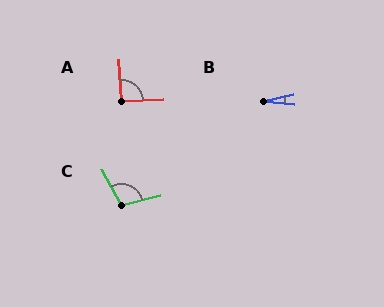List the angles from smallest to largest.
B (17°), A (90°), C (104°).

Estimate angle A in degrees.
Approximately 90 degrees.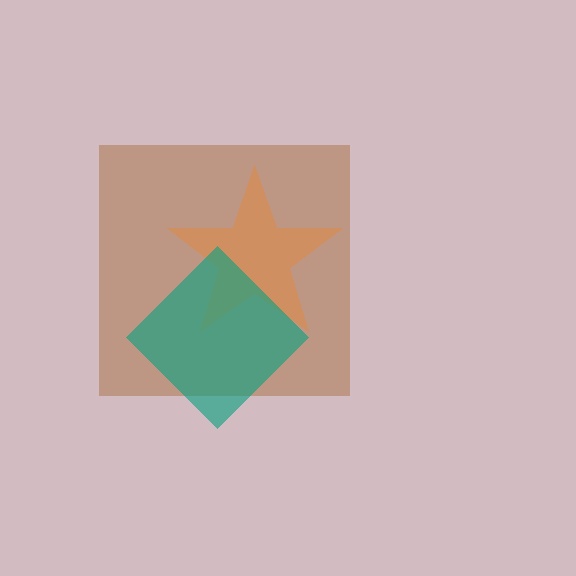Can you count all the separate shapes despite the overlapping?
Yes, there are 3 separate shapes.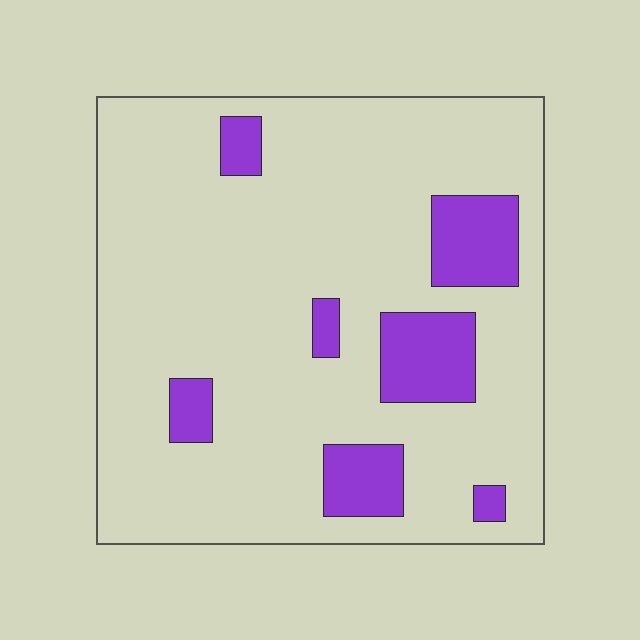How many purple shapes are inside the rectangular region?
7.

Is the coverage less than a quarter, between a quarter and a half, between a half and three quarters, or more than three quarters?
Less than a quarter.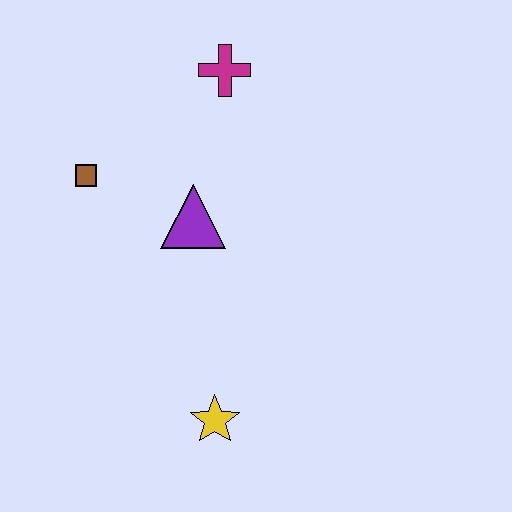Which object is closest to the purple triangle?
The brown square is closest to the purple triangle.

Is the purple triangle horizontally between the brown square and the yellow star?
Yes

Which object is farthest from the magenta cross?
The yellow star is farthest from the magenta cross.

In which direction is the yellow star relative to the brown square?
The yellow star is below the brown square.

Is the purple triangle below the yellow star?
No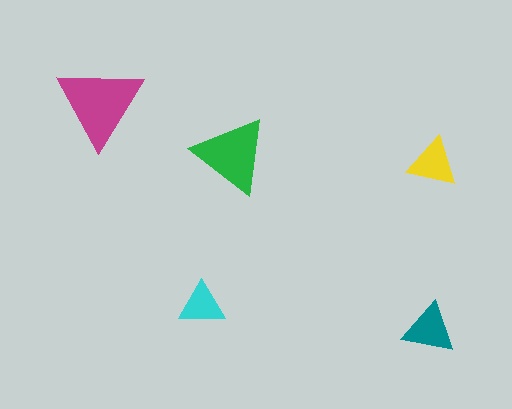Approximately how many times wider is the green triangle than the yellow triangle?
About 1.5 times wider.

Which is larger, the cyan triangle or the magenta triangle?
The magenta one.